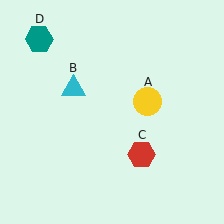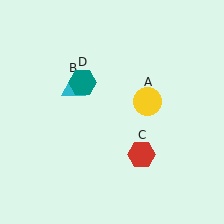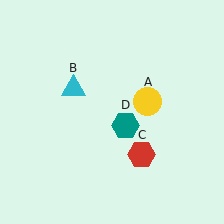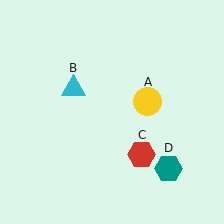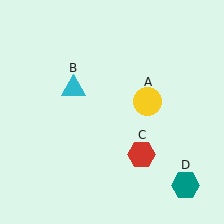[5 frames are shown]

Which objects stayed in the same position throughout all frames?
Yellow circle (object A) and cyan triangle (object B) and red hexagon (object C) remained stationary.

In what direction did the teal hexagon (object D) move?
The teal hexagon (object D) moved down and to the right.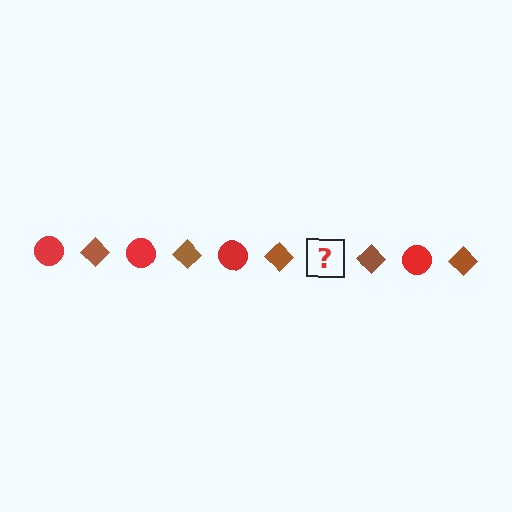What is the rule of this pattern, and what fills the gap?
The rule is that the pattern alternates between red circle and brown diamond. The gap should be filled with a red circle.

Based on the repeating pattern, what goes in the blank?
The blank should be a red circle.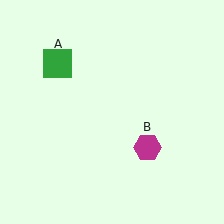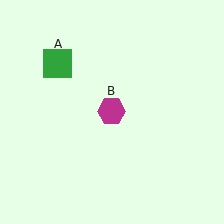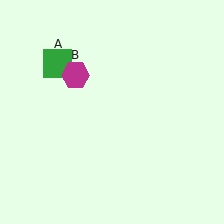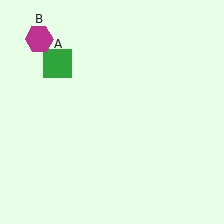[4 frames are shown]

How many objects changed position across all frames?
1 object changed position: magenta hexagon (object B).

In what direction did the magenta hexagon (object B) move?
The magenta hexagon (object B) moved up and to the left.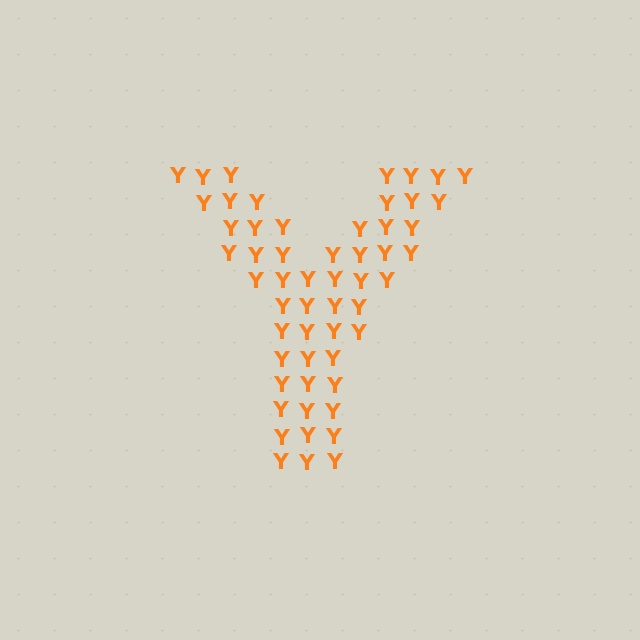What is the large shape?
The large shape is the letter Y.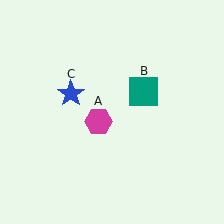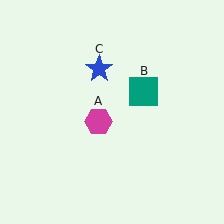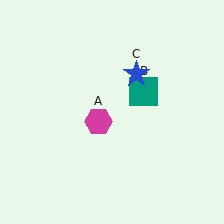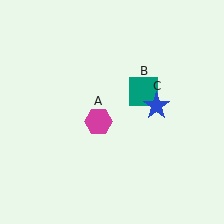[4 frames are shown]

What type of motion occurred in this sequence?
The blue star (object C) rotated clockwise around the center of the scene.